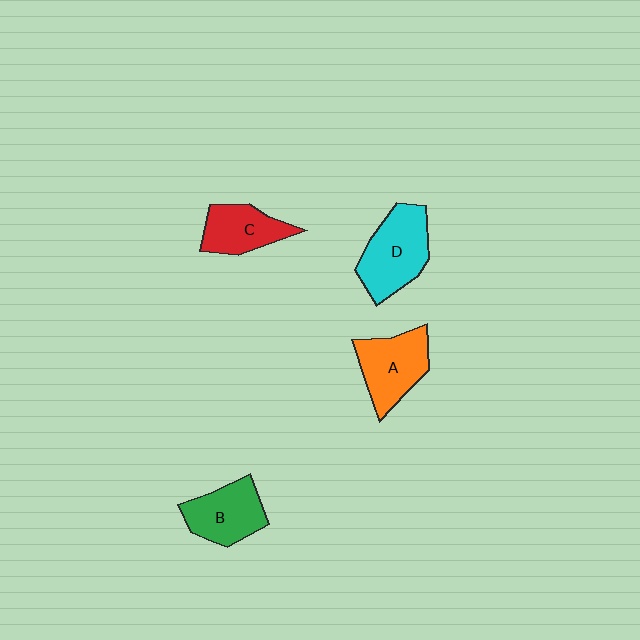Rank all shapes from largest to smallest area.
From largest to smallest: D (cyan), A (orange), B (green), C (red).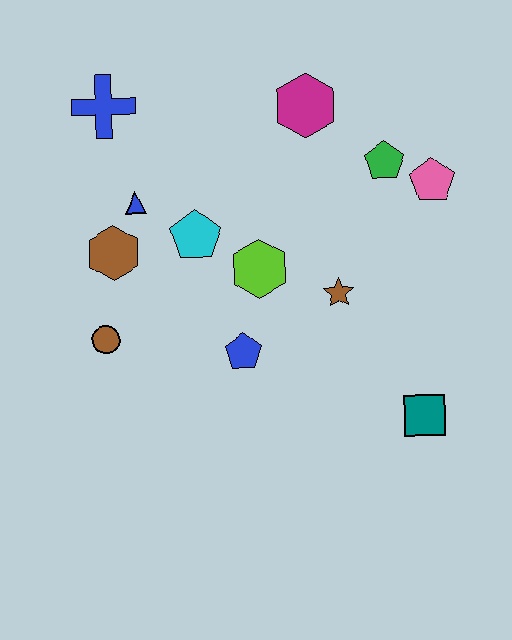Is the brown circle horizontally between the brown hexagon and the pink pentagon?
No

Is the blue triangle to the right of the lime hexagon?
No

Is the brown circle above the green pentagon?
No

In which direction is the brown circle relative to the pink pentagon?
The brown circle is to the left of the pink pentagon.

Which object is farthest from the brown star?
The blue cross is farthest from the brown star.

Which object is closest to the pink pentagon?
The green pentagon is closest to the pink pentagon.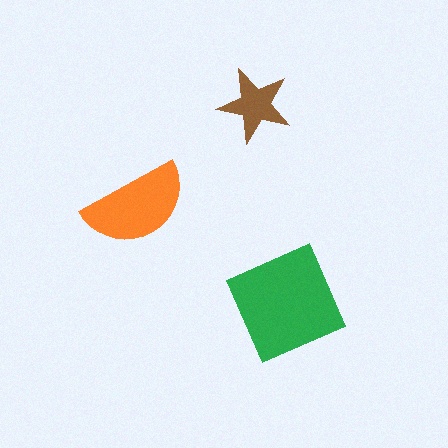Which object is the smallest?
The brown star.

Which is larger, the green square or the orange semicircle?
The green square.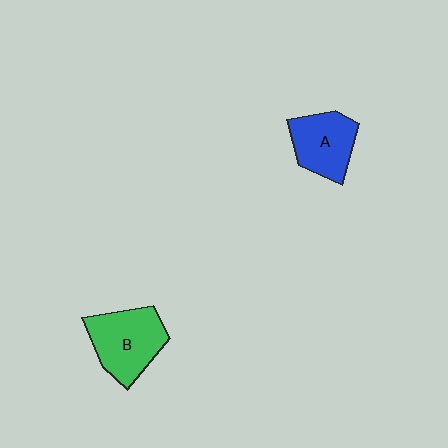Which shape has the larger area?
Shape B (green).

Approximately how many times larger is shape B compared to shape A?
Approximately 1.2 times.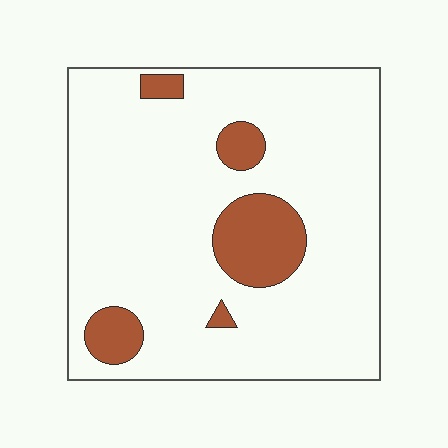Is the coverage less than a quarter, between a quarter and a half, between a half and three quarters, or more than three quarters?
Less than a quarter.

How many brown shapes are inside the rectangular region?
5.